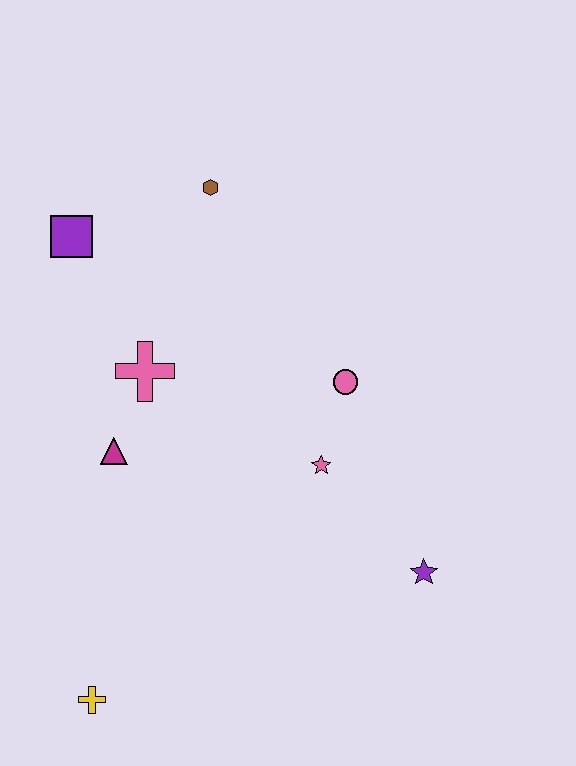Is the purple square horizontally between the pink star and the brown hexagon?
No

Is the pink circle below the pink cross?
Yes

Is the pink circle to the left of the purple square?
No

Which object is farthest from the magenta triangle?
The purple star is farthest from the magenta triangle.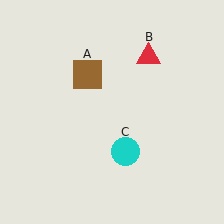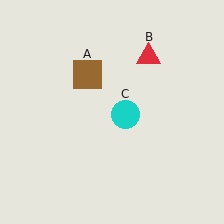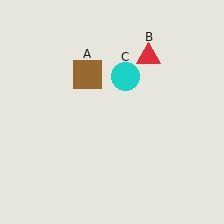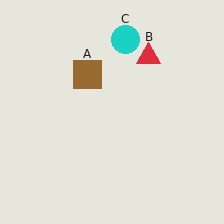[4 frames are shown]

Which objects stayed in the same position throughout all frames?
Brown square (object A) and red triangle (object B) remained stationary.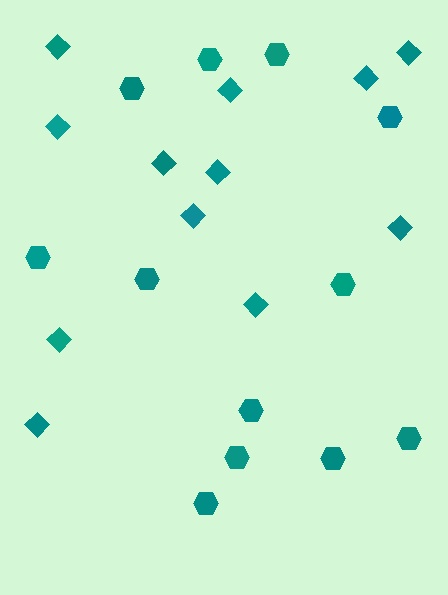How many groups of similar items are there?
There are 2 groups: one group of hexagons (12) and one group of diamonds (12).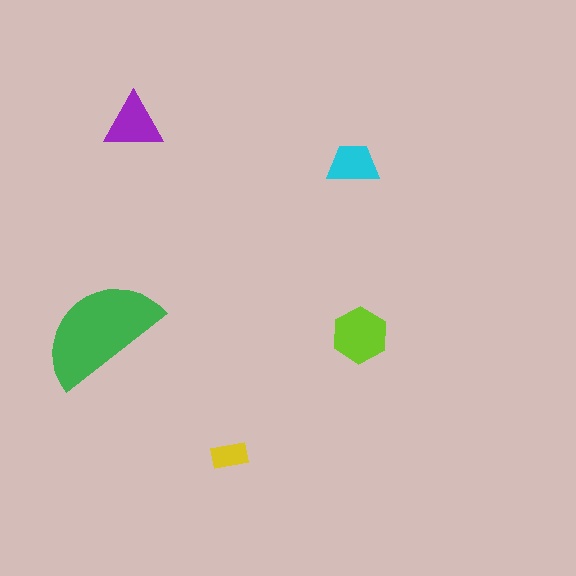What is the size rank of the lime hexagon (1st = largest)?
2nd.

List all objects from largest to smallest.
The green semicircle, the lime hexagon, the purple triangle, the cyan trapezoid, the yellow rectangle.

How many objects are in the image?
There are 5 objects in the image.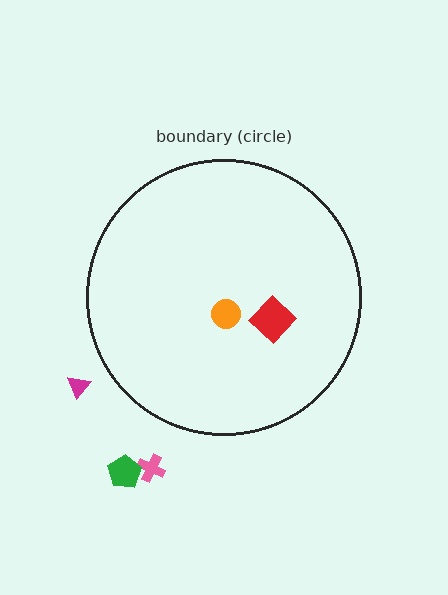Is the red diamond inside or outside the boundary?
Inside.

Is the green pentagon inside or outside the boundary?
Outside.